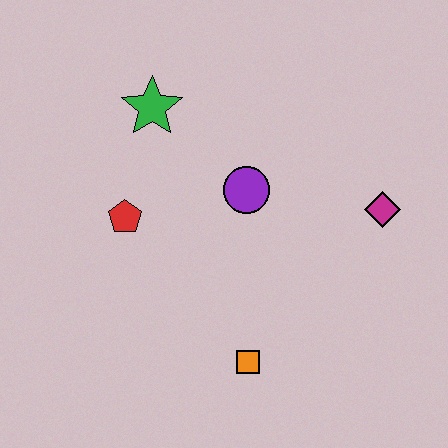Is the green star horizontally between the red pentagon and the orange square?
Yes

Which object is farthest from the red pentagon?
The magenta diamond is farthest from the red pentagon.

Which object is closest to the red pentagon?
The green star is closest to the red pentagon.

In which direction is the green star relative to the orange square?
The green star is above the orange square.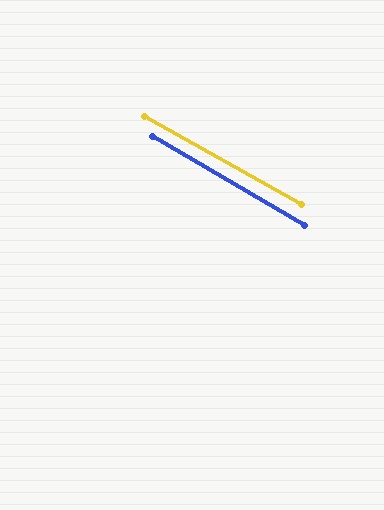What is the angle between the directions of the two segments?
Approximately 1 degree.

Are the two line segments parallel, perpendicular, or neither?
Parallel — their directions differ by only 0.8°.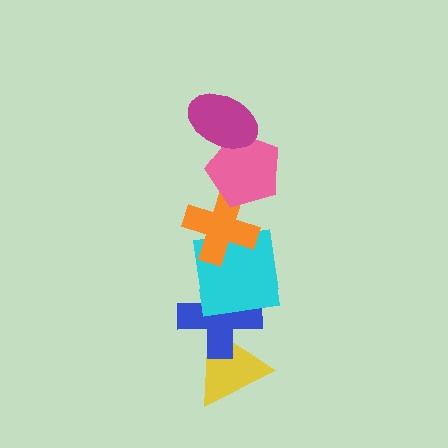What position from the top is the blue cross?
The blue cross is 5th from the top.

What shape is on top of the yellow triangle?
The blue cross is on top of the yellow triangle.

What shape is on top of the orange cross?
The pink pentagon is on top of the orange cross.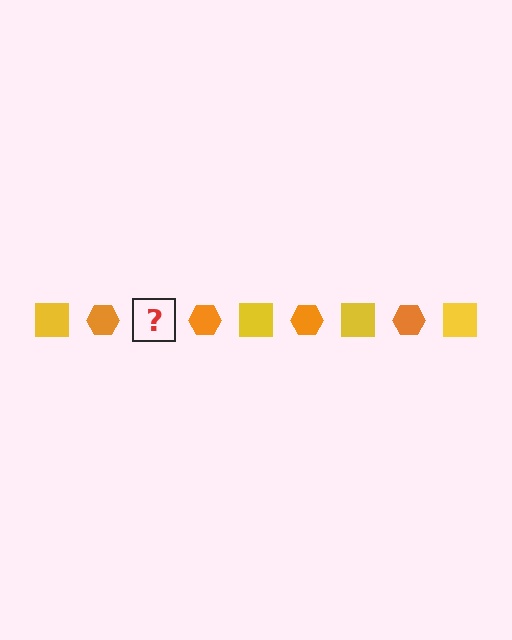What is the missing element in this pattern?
The missing element is a yellow square.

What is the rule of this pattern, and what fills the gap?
The rule is that the pattern alternates between yellow square and orange hexagon. The gap should be filled with a yellow square.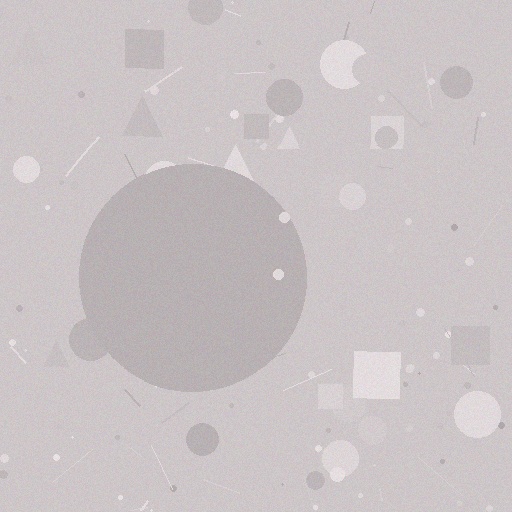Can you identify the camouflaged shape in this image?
The camouflaged shape is a circle.